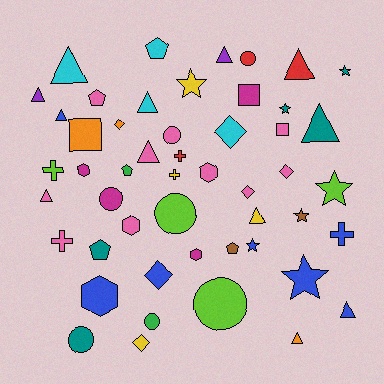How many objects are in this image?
There are 50 objects.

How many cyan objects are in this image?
There are 4 cyan objects.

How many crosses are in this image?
There are 5 crosses.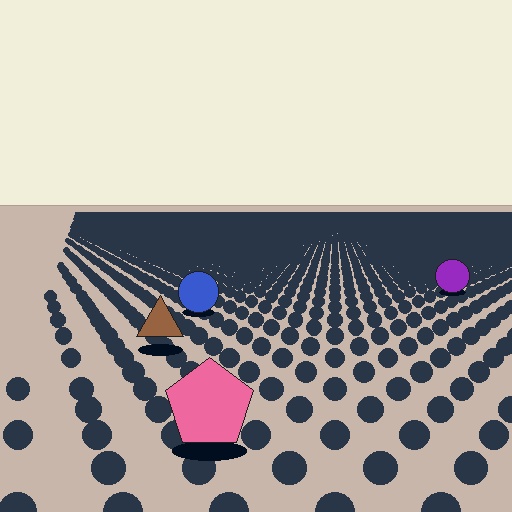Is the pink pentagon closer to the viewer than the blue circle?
Yes. The pink pentagon is closer — you can tell from the texture gradient: the ground texture is coarser near it.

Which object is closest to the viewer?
The pink pentagon is closest. The texture marks near it are larger and more spread out.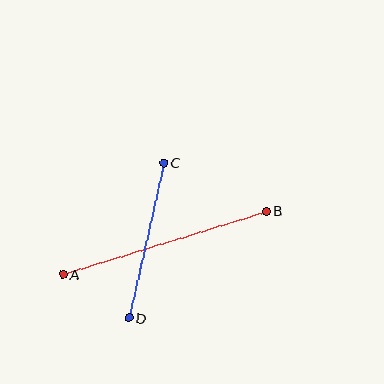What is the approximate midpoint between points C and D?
The midpoint is at approximately (146, 240) pixels.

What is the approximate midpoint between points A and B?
The midpoint is at approximately (165, 243) pixels.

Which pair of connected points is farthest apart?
Points A and B are farthest apart.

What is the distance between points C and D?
The distance is approximately 159 pixels.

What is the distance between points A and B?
The distance is approximately 213 pixels.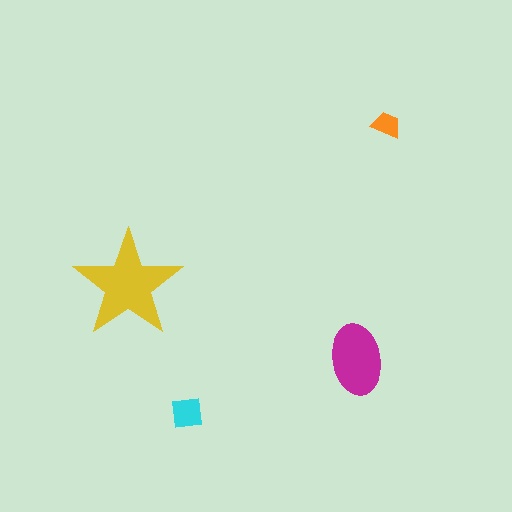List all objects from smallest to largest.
The orange trapezoid, the cyan square, the magenta ellipse, the yellow star.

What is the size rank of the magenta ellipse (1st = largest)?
2nd.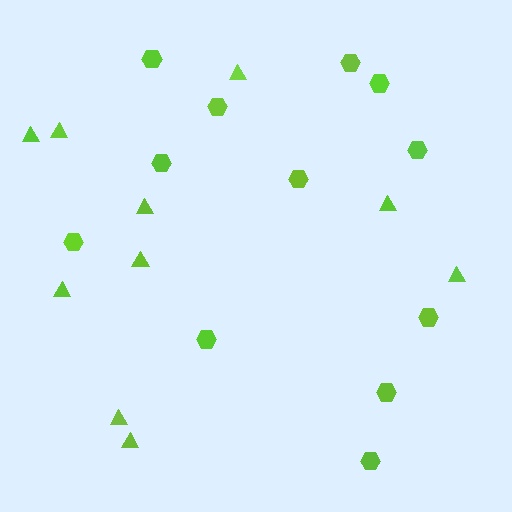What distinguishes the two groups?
There are 2 groups: one group of triangles (10) and one group of hexagons (12).